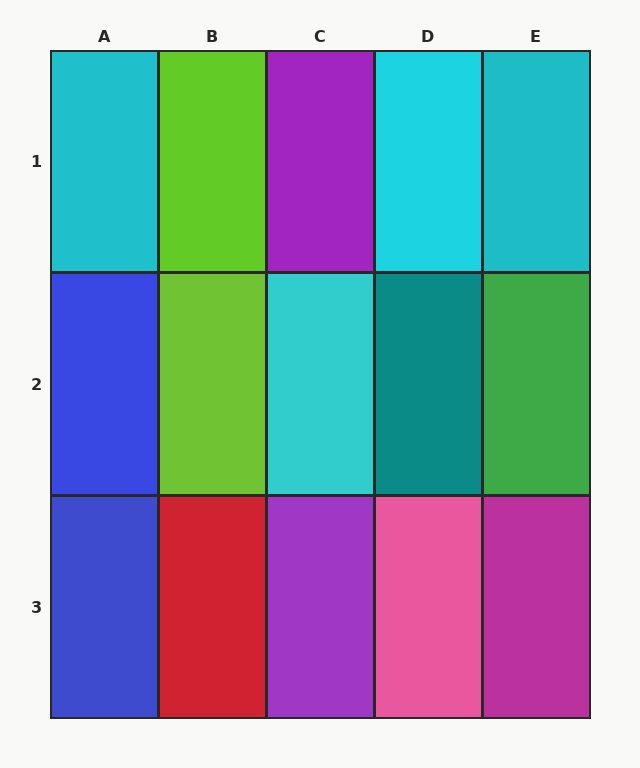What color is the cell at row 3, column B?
Red.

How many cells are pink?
1 cell is pink.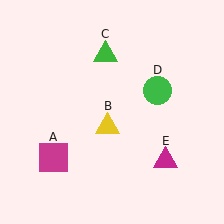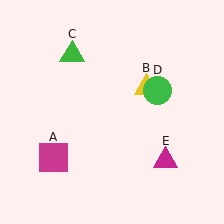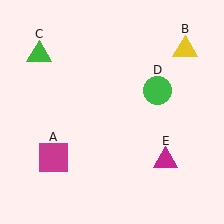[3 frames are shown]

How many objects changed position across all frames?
2 objects changed position: yellow triangle (object B), green triangle (object C).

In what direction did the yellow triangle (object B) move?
The yellow triangle (object B) moved up and to the right.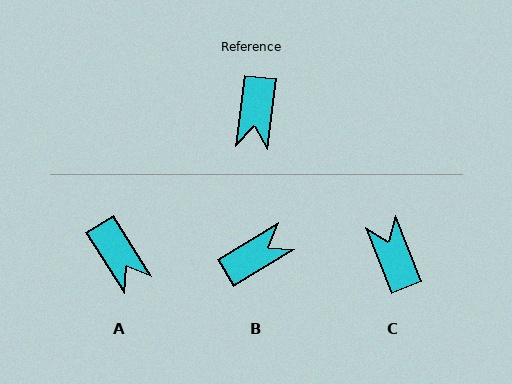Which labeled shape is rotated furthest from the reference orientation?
C, about 152 degrees away.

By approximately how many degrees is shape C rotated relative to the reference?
Approximately 152 degrees clockwise.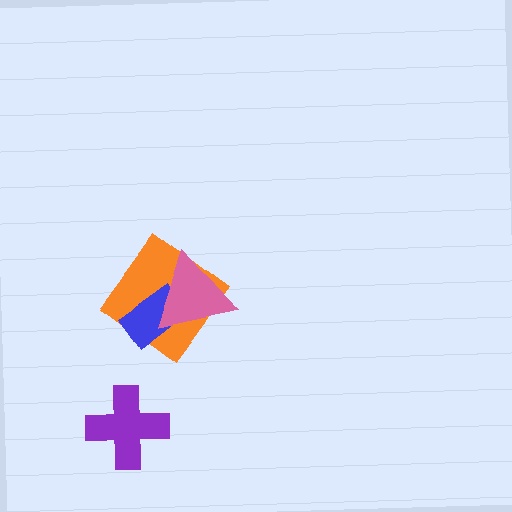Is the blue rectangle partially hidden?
Yes, it is partially covered by another shape.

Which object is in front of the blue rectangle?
The pink triangle is in front of the blue rectangle.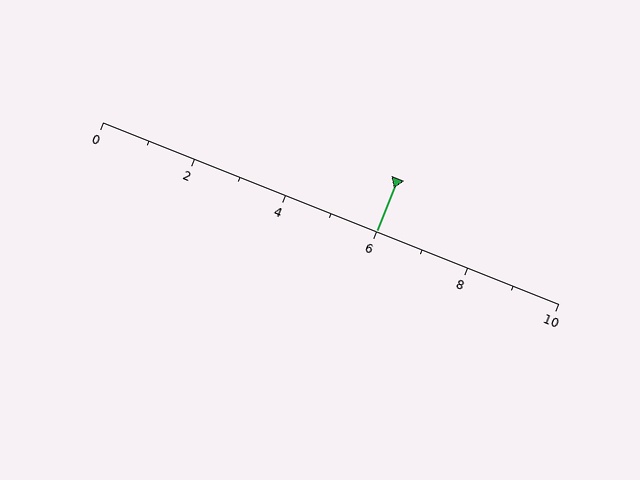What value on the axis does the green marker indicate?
The marker indicates approximately 6.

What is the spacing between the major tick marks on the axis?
The major ticks are spaced 2 apart.